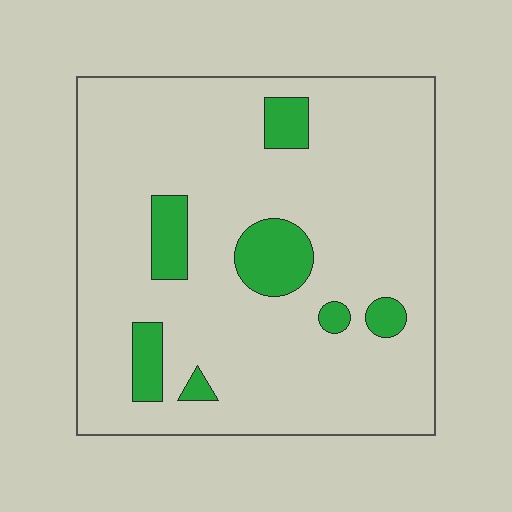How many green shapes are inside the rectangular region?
7.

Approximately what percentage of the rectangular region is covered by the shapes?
Approximately 10%.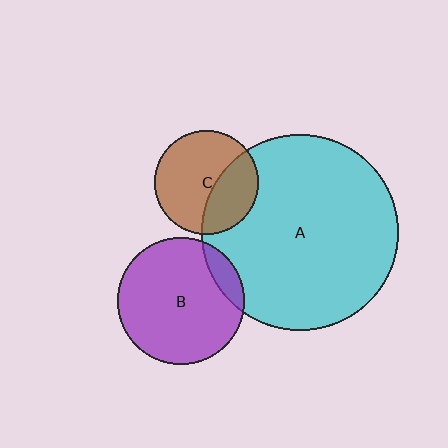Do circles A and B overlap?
Yes.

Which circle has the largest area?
Circle A (cyan).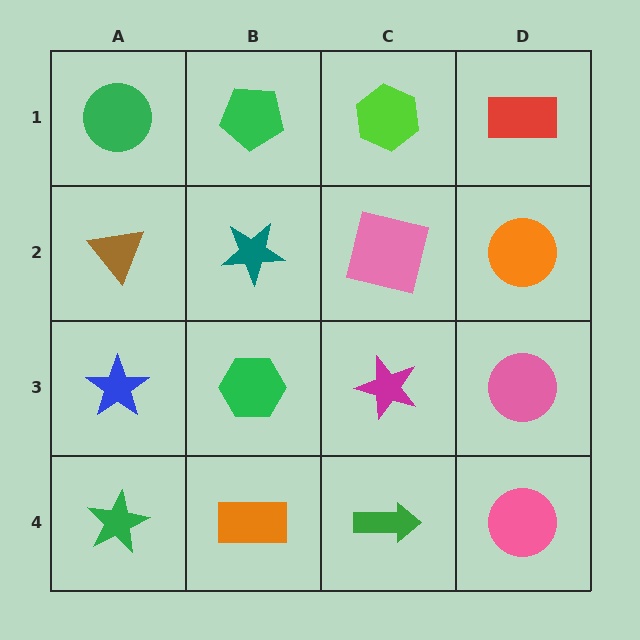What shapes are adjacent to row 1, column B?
A teal star (row 2, column B), a green circle (row 1, column A), a lime hexagon (row 1, column C).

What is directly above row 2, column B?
A green pentagon.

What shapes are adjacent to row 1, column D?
An orange circle (row 2, column D), a lime hexagon (row 1, column C).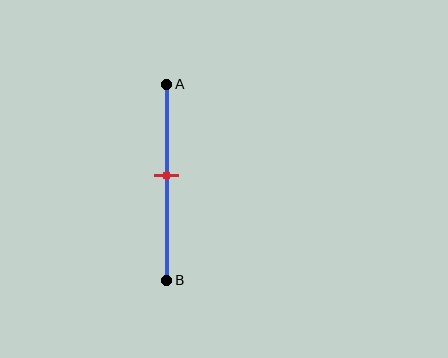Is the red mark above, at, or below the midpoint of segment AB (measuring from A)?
The red mark is above the midpoint of segment AB.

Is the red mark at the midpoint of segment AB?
No, the mark is at about 45% from A, not at the 50% midpoint.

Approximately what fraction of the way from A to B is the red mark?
The red mark is approximately 45% of the way from A to B.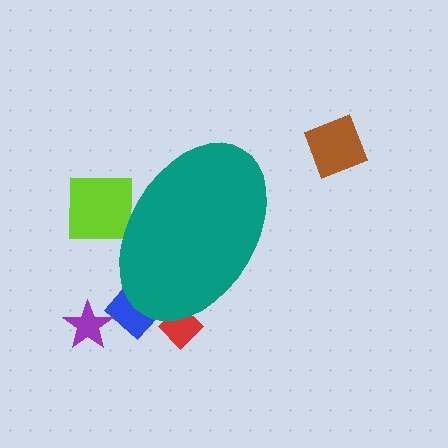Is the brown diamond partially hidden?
No, the brown diamond is fully visible.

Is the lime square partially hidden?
Yes, the lime square is partially hidden behind the teal ellipse.